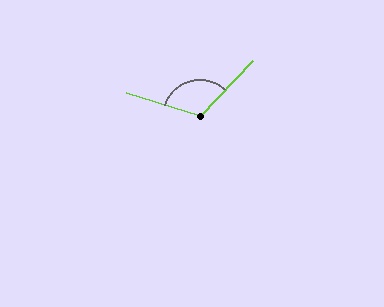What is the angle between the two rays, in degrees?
Approximately 116 degrees.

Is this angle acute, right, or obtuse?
It is obtuse.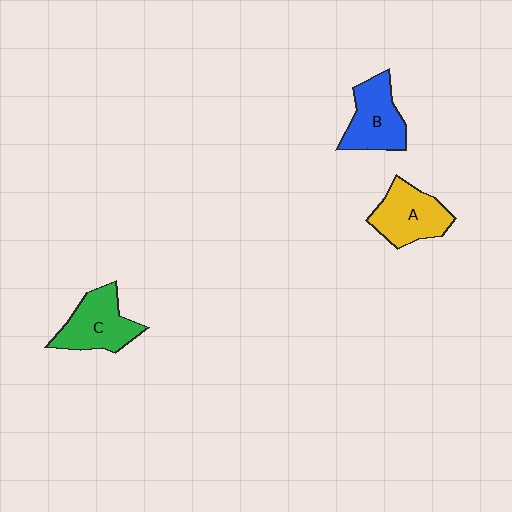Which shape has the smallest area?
Shape B (blue).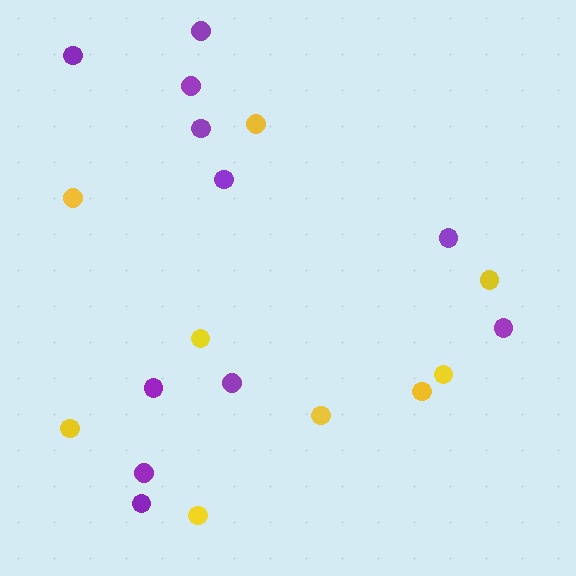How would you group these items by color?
There are 2 groups: one group of yellow circles (9) and one group of purple circles (11).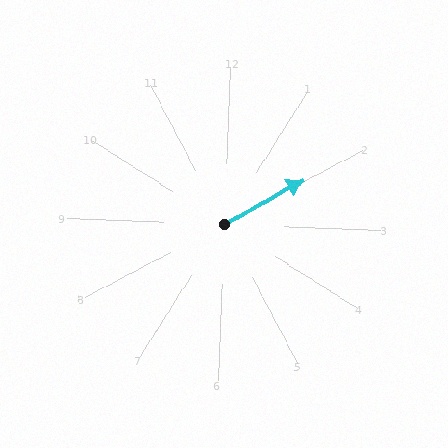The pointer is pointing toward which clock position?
Roughly 2 o'clock.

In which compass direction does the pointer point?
Northeast.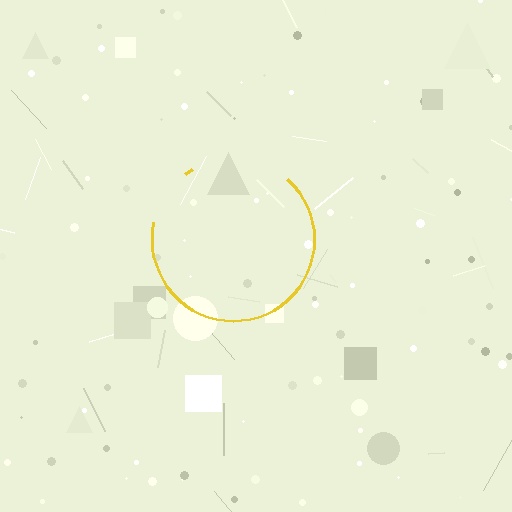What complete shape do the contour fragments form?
The contour fragments form a circle.